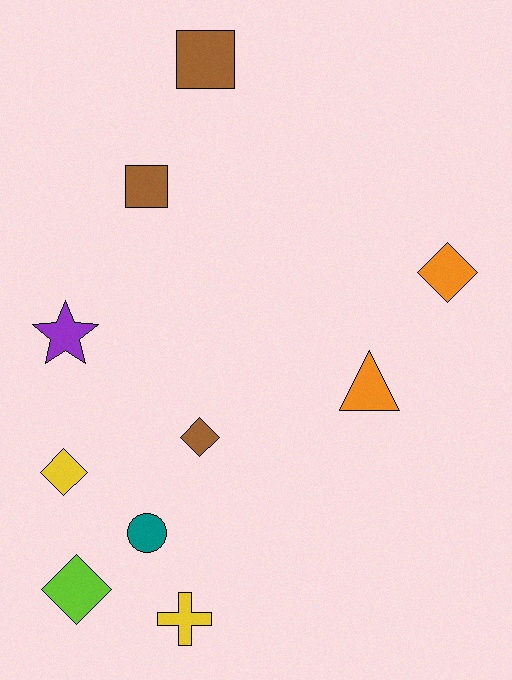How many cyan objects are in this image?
There are no cyan objects.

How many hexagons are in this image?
There are no hexagons.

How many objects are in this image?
There are 10 objects.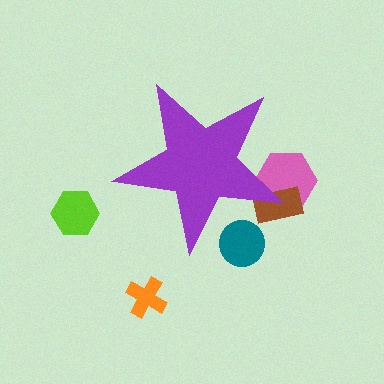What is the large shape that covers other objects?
A purple star.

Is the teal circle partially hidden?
Yes, the teal circle is partially hidden behind the purple star.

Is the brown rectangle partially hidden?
Yes, the brown rectangle is partially hidden behind the purple star.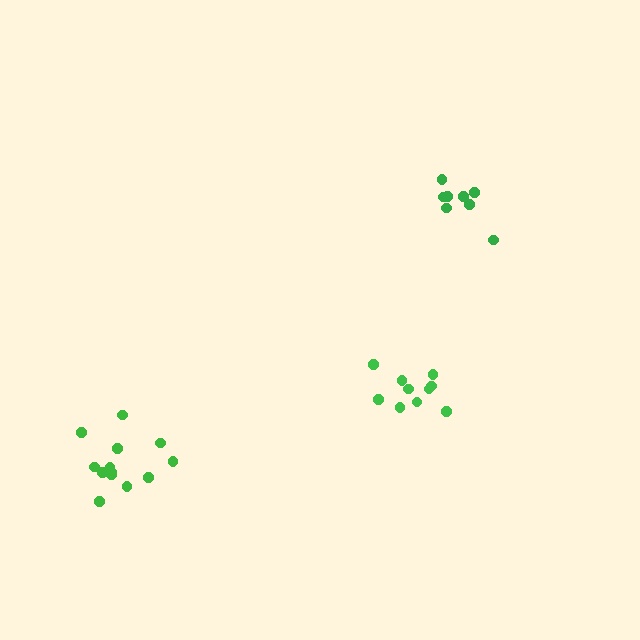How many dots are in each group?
Group 1: 10 dots, Group 2: 13 dots, Group 3: 8 dots (31 total).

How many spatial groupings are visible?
There are 3 spatial groupings.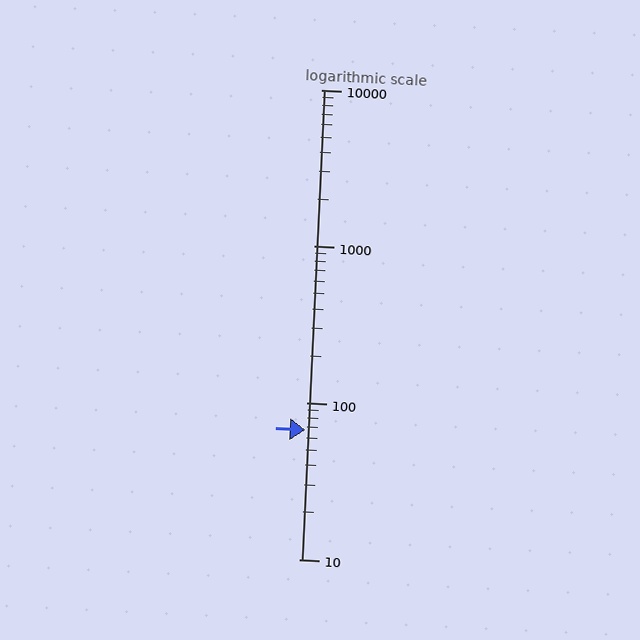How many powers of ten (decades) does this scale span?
The scale spans 3 decades, from 10 to 10000.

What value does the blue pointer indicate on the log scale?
The pointer indicates approximately 67.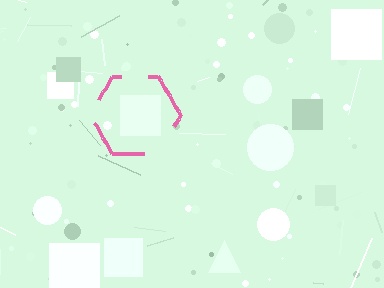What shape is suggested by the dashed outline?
The dashed outline suggests a hexagon.